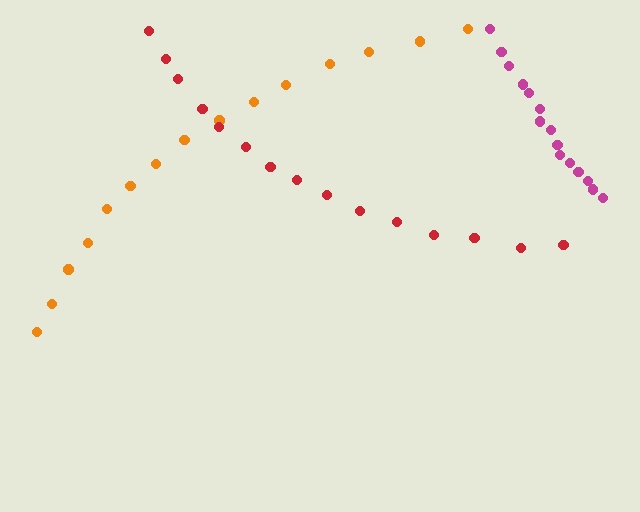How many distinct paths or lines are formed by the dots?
There are 3 distinct paths.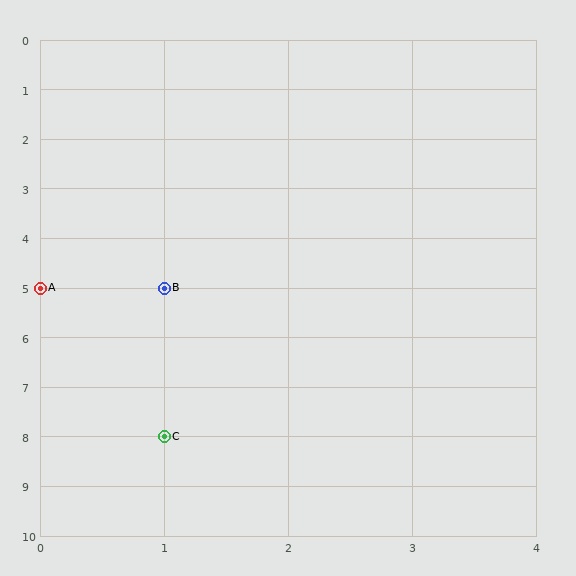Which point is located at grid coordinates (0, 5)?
Point A is at (0, 5).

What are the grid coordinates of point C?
Point C is at grid coordinates (1, 8).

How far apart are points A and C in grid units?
Points A and C are 1 column and 3 rows apart (about 3.2 grid units diagonally).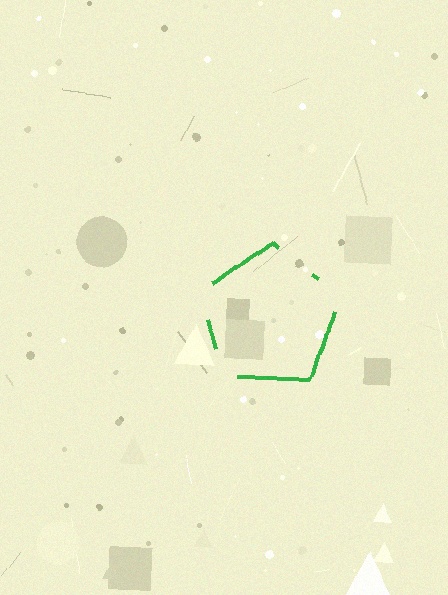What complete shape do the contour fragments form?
The contour fragments form a pentagon.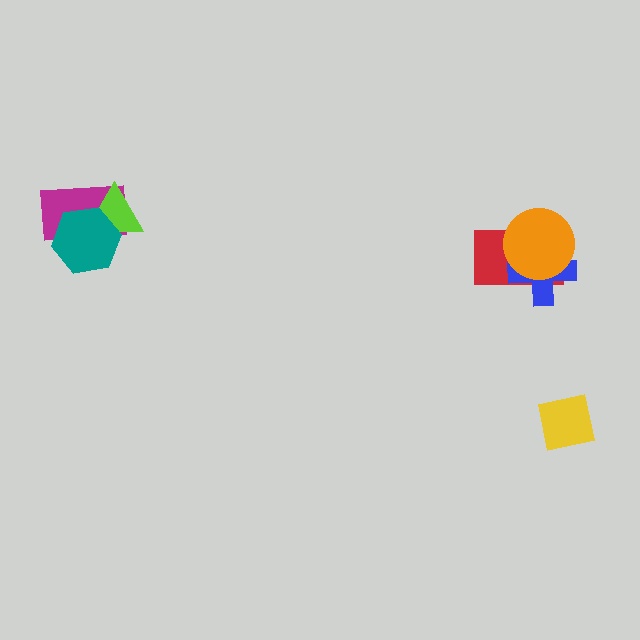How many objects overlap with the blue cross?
2 objects overlap with the blue cross.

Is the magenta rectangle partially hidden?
Yes, it is partially covered by another shape.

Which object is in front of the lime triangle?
The teal hexagon is in front of the lime triangle.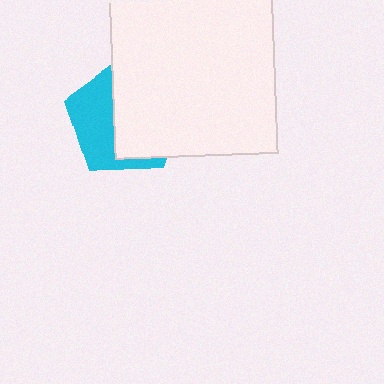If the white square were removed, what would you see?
You would see the complete cyan pentagon.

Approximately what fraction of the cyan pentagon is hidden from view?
Roughly 58% of the cyan pentagon is hidden behind the white square.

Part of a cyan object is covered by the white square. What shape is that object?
It is a pentagon.